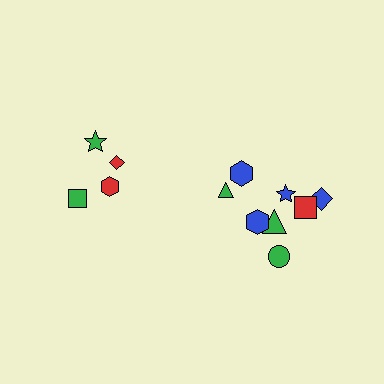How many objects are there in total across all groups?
There are 12 objects.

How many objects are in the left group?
There are 4 objects.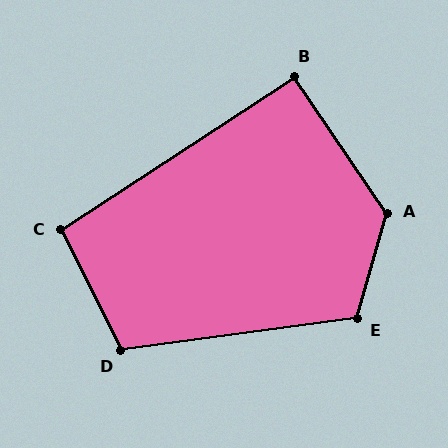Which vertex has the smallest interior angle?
B, at approximately 91 degrees.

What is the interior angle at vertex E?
Approximately 113 degrees (obtuse).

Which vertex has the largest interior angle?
A, at approximately 130 degrees.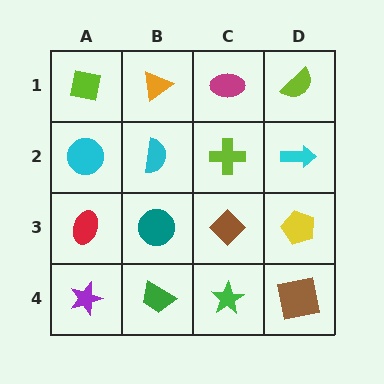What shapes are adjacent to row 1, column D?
A cyan arrow (row 2, column D), a magenta ellipse (row 1, column C).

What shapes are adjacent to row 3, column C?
A lime cross (row 2, column C), a green star (row 4, column C), a teal circle (row 3, column B), a yellow pentagon (row 3, column D).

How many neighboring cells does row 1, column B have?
3.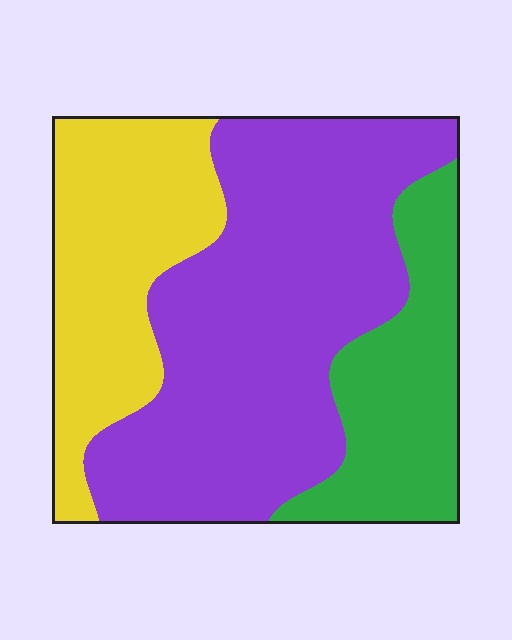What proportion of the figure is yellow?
Yellow takes up about one quarter (1/4) of the figure.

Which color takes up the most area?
Purple, at roughly 50%.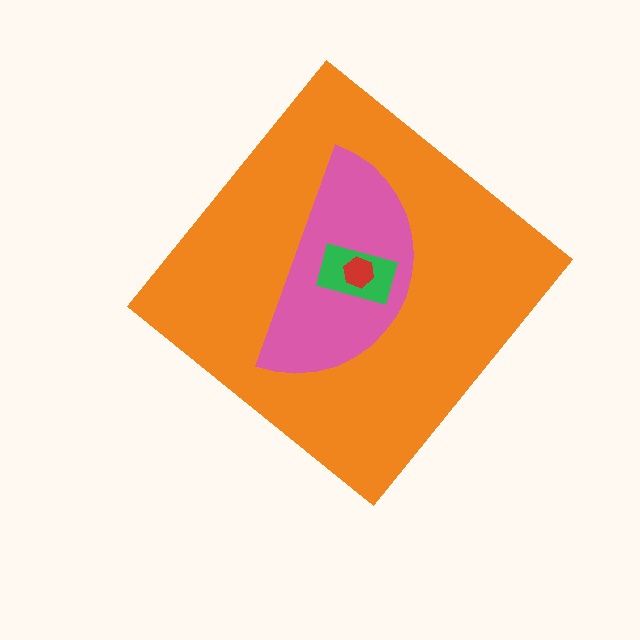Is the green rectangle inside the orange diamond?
Yes.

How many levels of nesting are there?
4.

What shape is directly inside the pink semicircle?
The green rectangle.